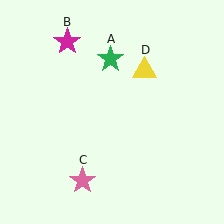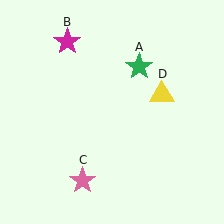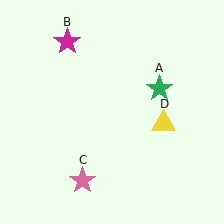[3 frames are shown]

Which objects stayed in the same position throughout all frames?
Magenta star (object B) and pink star (object C) remained stationary.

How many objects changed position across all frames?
2 objects changed position: green star (object A), yellow triangle (object D).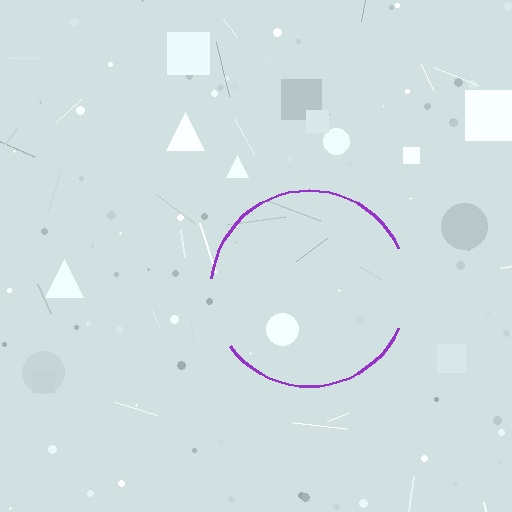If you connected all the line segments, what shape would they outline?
They would outline a circle.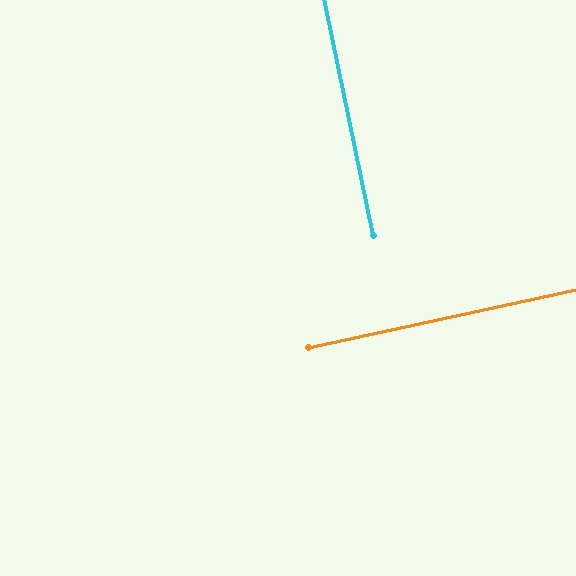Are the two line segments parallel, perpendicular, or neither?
Perpendicular — they meet at approximately 89°.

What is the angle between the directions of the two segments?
Approximately 89 degrees.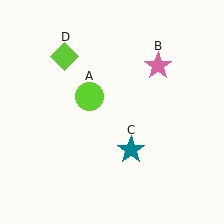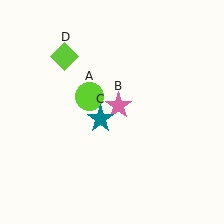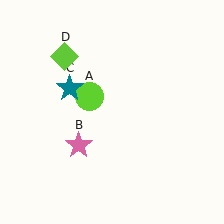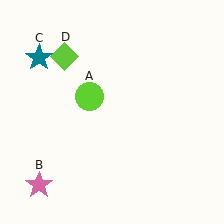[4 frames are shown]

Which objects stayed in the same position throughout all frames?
Lime circle (object A) and lime diamond (object D) remained stationary.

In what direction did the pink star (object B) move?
The pink star (object B) moved down and to the left.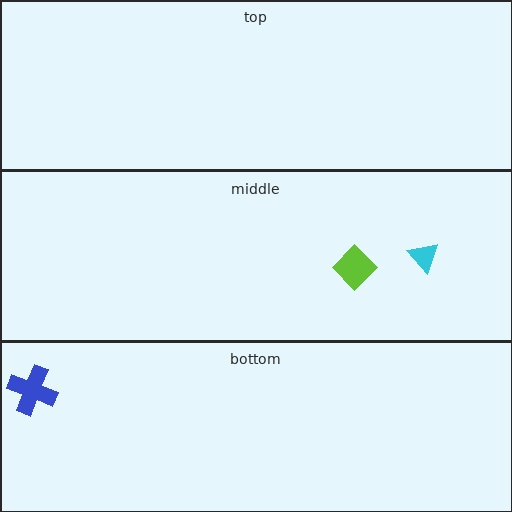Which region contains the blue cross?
The bottom region.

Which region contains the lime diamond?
The middle region.